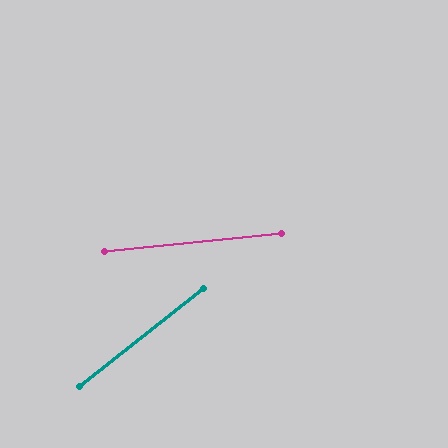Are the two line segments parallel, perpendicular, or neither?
Neither parallel nor perpendicular — they differ by about 32°.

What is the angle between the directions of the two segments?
Approximately 32 degrees.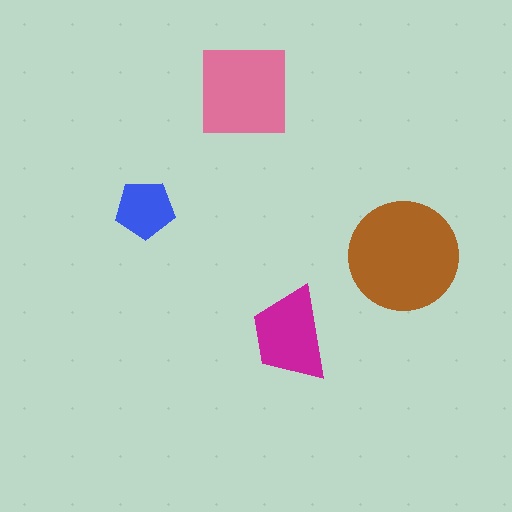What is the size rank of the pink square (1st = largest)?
2nd.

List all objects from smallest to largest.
The blue pentagon, the magenta trapezoid, the pink square, the brown circle.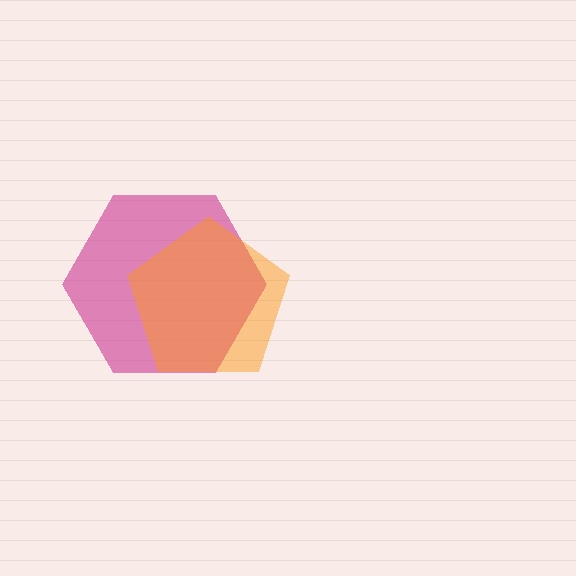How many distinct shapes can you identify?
There are 2 distinct shapes: a magenta hexagon, an orange pentagon.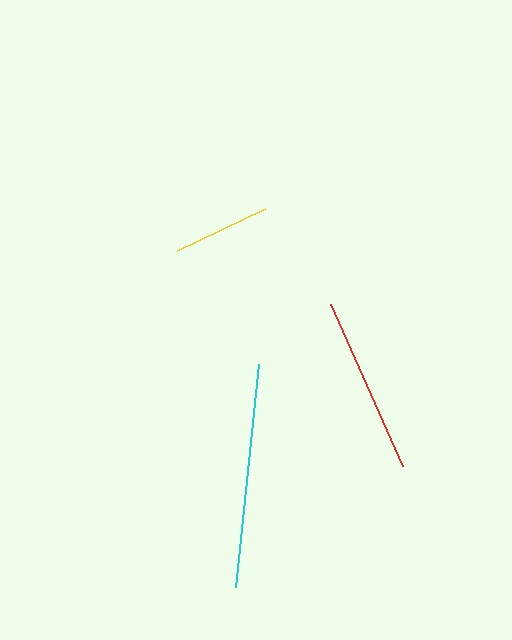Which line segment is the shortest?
The yellow line is the shortest at approximately 97 pixels.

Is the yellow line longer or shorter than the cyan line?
The cyan line is longer than the yellow line.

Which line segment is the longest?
The cyan line is the longest at approximately 224 pixels.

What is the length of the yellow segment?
The yellow segment is approximately 97 pixels long.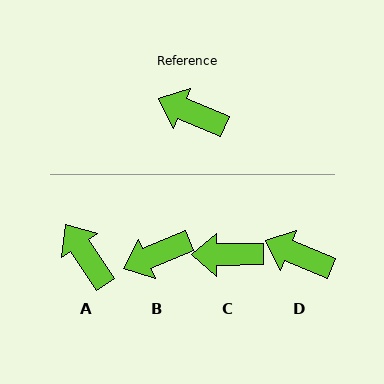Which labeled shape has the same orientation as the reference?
D.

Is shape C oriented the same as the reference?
No, it is off by about 23 degrees.